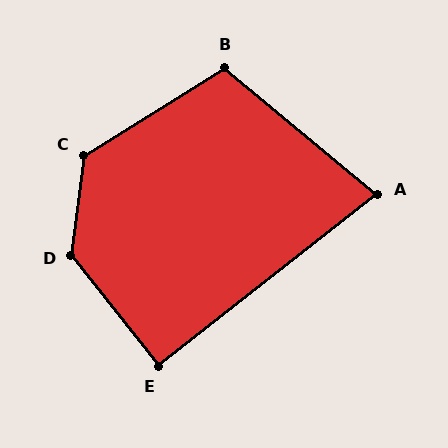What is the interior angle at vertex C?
Approximately 129 degrees (obtuse).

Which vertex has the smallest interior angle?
A, at approximately 78 degrees.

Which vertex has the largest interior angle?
D, at approximately 134 degrees.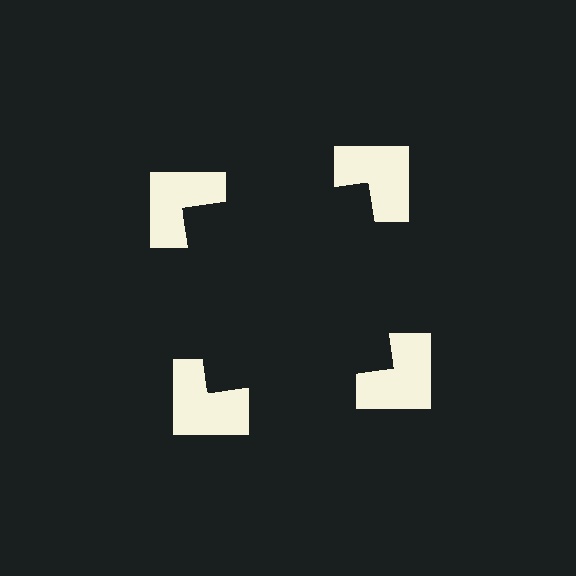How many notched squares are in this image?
There are 4 — one at each vertex of the illusory square.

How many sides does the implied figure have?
4 sides.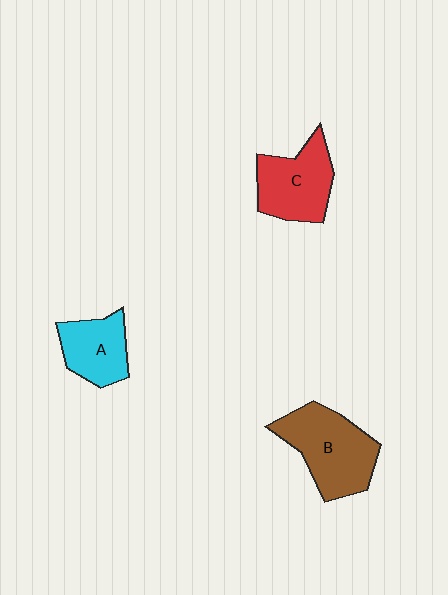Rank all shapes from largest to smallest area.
From largest to smallest: B (brown), C (red), A (cyan).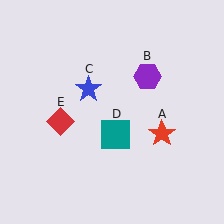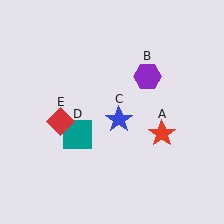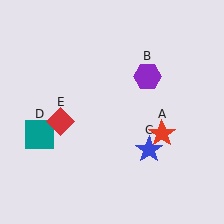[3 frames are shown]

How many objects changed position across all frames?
2 objects changed position: blue star (object C), teal square (object D).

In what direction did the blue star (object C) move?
The blue star (object C) moved down and to the right.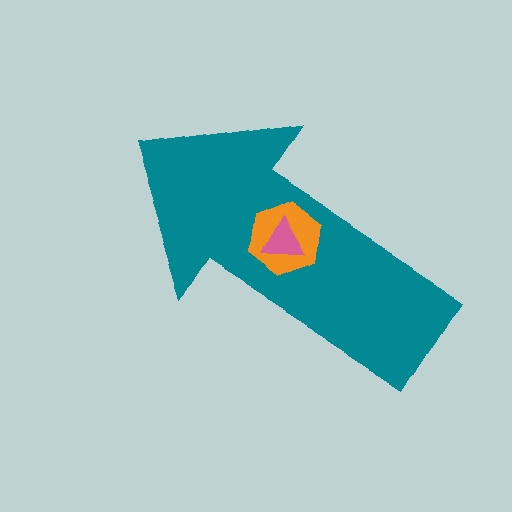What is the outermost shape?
The teal arrow.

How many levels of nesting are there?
3.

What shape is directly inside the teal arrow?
The orange hexagon.